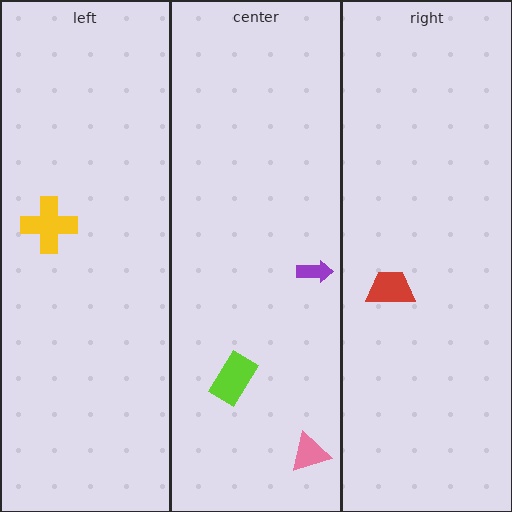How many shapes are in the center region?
3.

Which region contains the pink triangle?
The center region.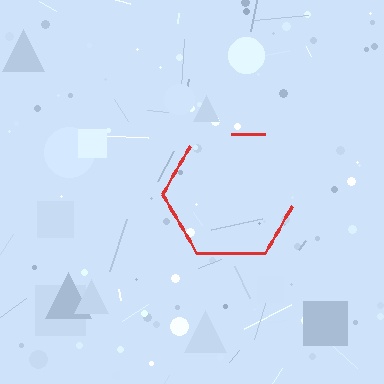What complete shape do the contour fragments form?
The contour fragments form a hexagon.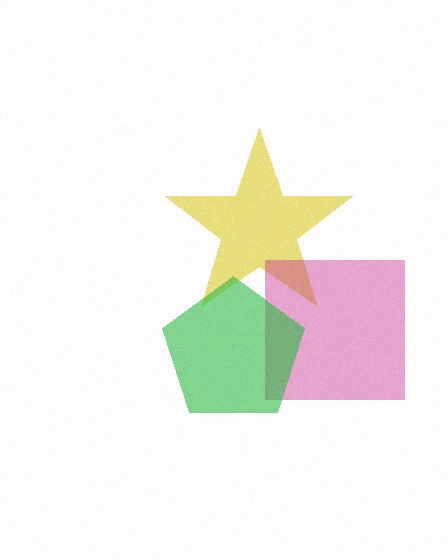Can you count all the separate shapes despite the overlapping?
Yes, there are 3 separate shapes.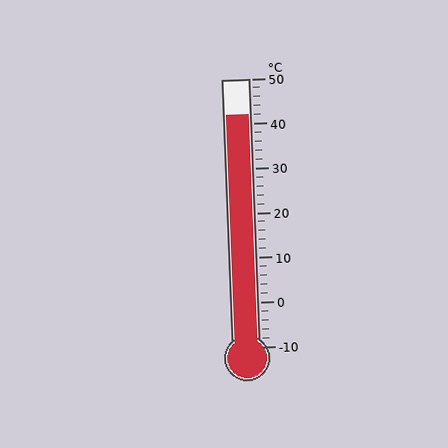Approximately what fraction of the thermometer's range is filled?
The thermometer is filled to approximately 85% of its range.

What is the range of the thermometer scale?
The thermometer scale ranges from -10°C to 50°C.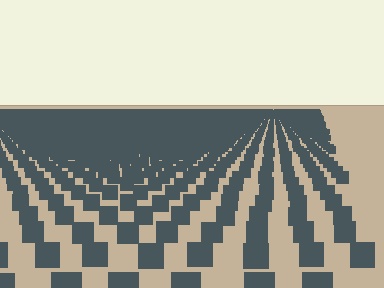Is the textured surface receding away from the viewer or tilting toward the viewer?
The surface is receding away from the viewer. Texture elements get smaller and denser toward the top.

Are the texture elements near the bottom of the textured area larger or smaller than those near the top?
Larger. Near the bottom, elements are closer to the viewer and appear at a bigger on-screen size.